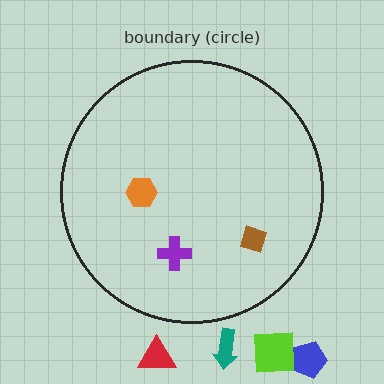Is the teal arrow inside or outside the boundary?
Outside.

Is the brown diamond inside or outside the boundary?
Inside.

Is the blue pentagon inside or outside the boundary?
Outside.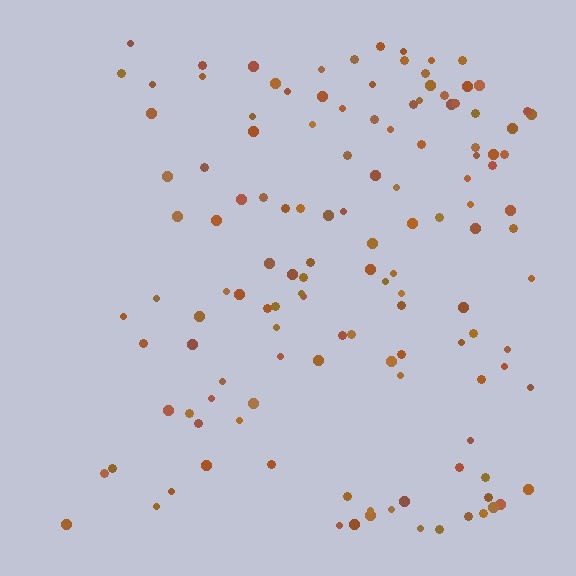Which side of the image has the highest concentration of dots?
The right.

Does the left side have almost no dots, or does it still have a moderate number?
Still a moderate number, just noticeably fewer than the right.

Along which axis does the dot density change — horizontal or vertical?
Horizontal.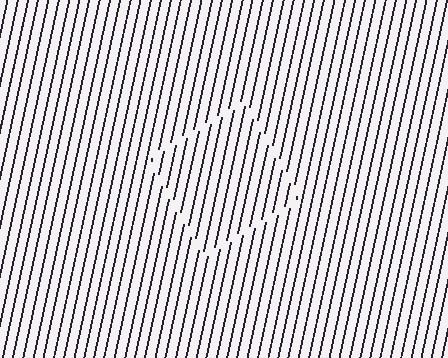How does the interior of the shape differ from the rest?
The interior of the shape contains the same grating, shifted by half a period — the contour is defined by the phase discontinuity where line-ends from the inner and outer gratings abut.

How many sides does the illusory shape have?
4 sides — the line-ends trace a square.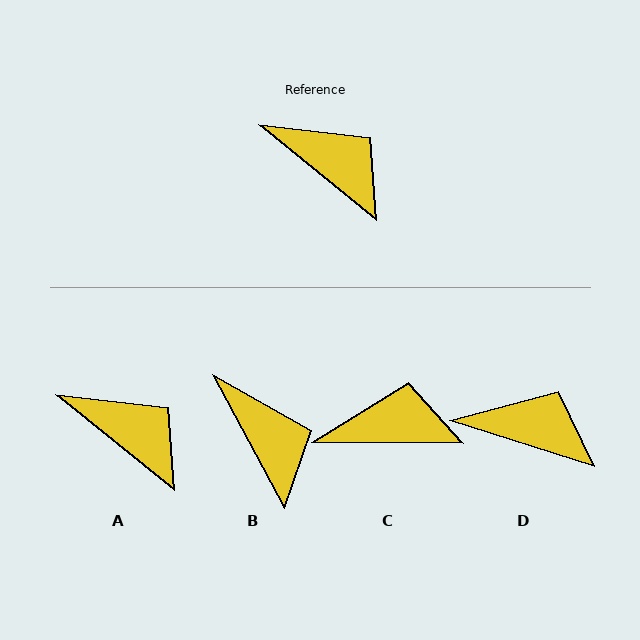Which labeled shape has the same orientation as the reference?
A.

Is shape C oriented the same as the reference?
No, it is off by about 39 degrees.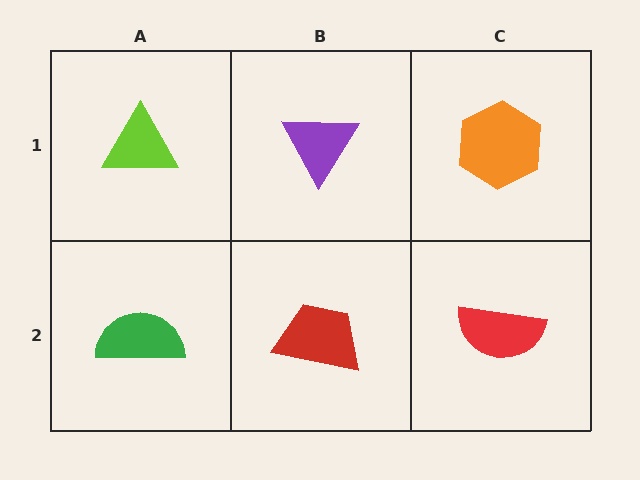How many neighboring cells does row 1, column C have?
2.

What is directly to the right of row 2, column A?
A red trapezoid.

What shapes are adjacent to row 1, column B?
A red trapezoid (row 2, column B), a lime triangle (row 1, column A), an orange hexagon (row 1, column C).